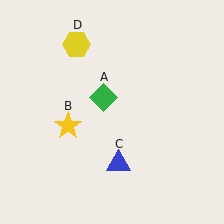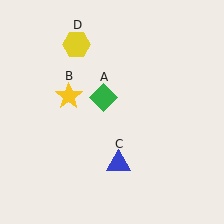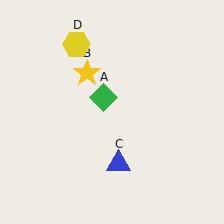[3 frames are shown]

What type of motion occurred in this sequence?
The yellow star (object B) rotated clockwise around the center of the scene.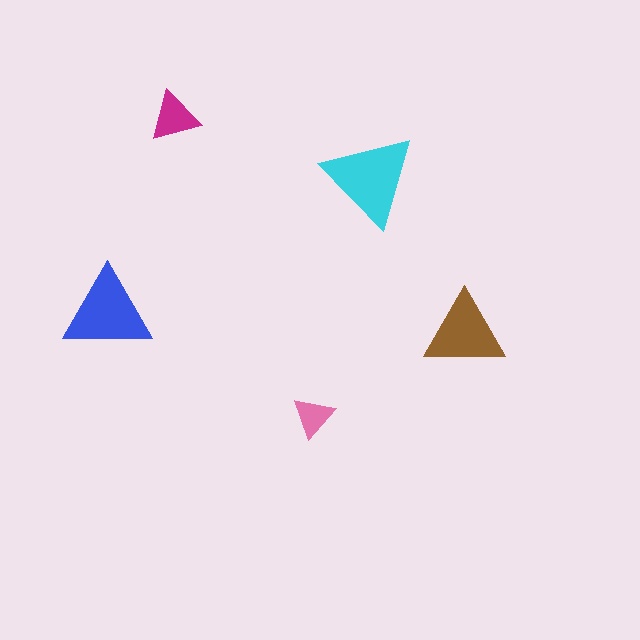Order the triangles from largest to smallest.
the cyan one, the blue one, the brown one, the magenta one, the pink one.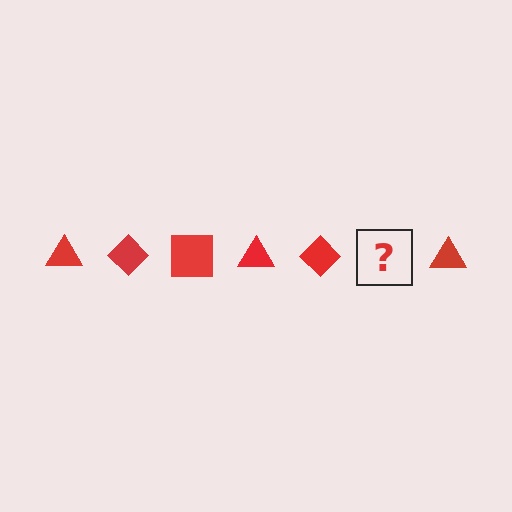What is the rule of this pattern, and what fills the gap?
The rule is that the pattern cycles through triangle, diamond, square shapes in red. The gap should be filled with a red square.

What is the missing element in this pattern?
The missing element is a red square.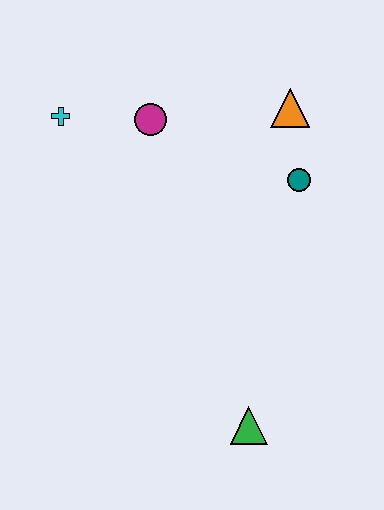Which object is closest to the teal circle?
The orange triangle is closest to the teal circle.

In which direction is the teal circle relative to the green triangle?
The teal circle is above the green triangle.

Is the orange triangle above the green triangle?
Yes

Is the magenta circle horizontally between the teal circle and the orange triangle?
No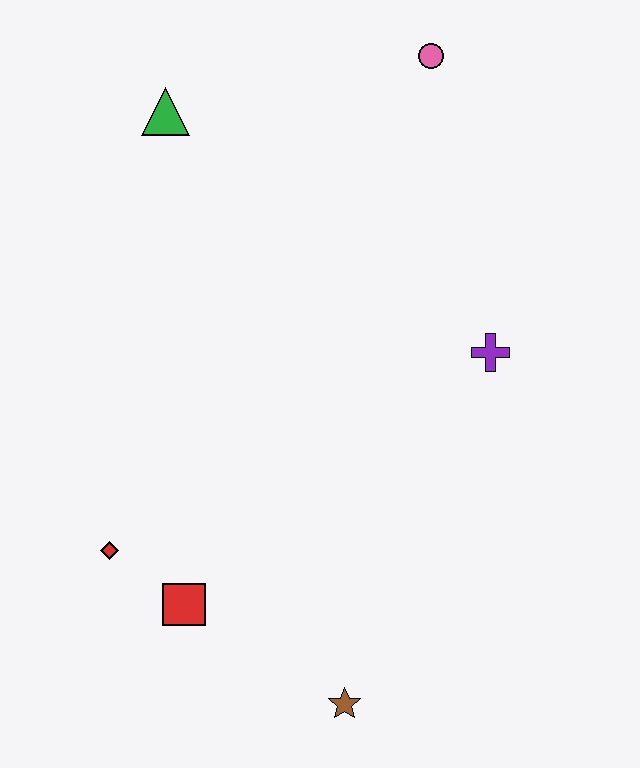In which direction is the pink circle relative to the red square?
The pink circle is above the red square.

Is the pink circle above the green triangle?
Yes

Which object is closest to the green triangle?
The pink circle is closest to the green triangle.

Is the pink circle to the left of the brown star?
No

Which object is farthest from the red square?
The pink circle is farthest from the red square.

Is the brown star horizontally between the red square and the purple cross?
Yes